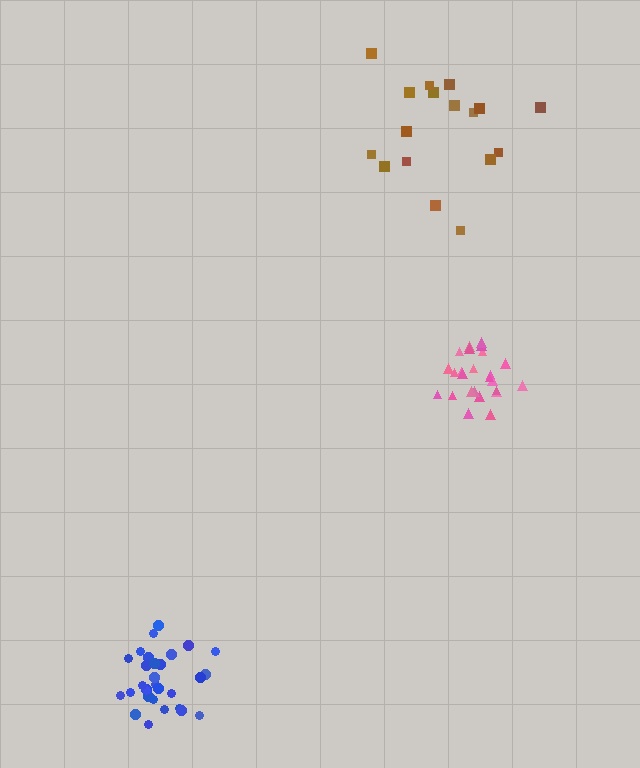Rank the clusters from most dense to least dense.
blue, pink, brown.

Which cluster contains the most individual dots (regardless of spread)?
Blue (31).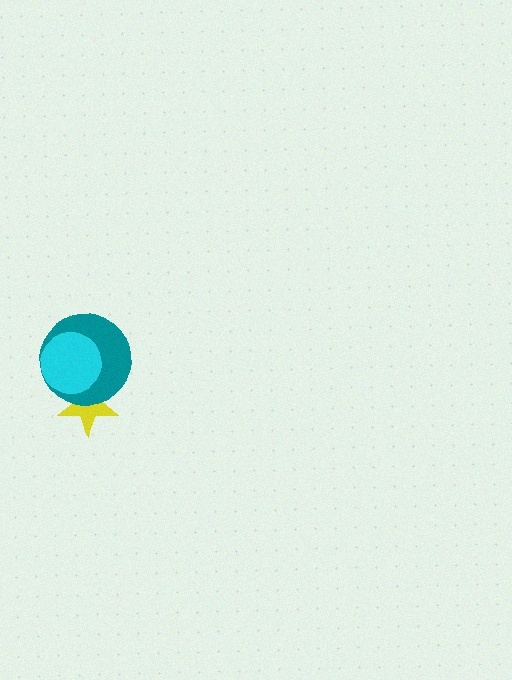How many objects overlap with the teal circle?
2 objects overlap with the teal circle.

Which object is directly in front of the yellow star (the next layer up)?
The teal circle is directly in front of the yellow star.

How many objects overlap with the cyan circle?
2 objects overlap with the cyan circle.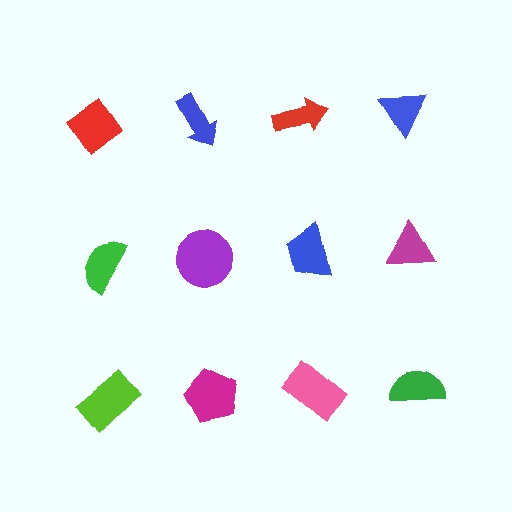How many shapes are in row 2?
4 shapes.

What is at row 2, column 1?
A green semicircle.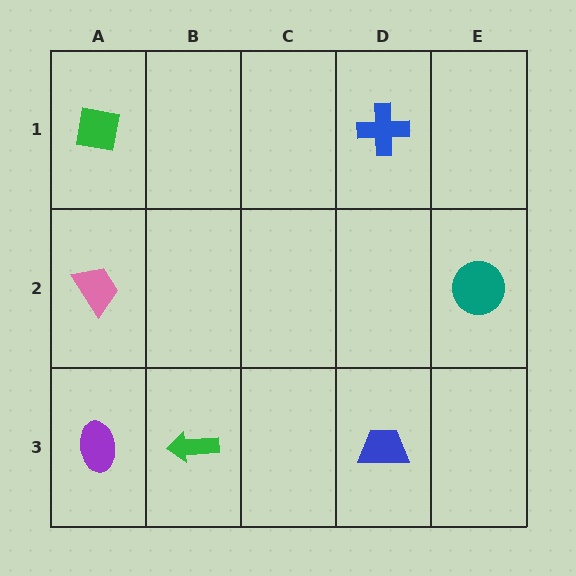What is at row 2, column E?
A teal circle.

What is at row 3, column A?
A purple ellipse.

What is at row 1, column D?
A blue cross.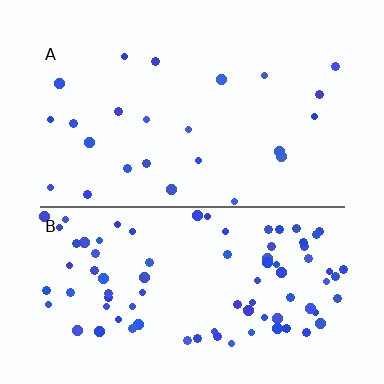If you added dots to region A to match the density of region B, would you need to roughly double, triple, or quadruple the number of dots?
Approximately quadruple.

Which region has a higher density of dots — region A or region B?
B (the bottom).